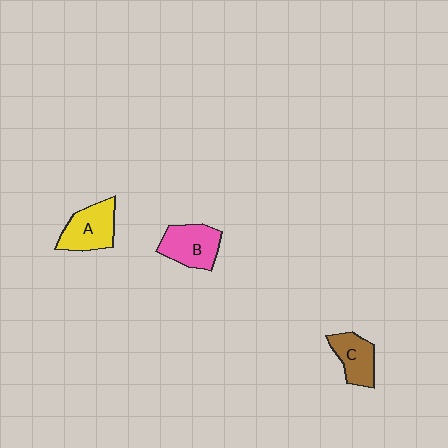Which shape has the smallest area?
Shape C (brown).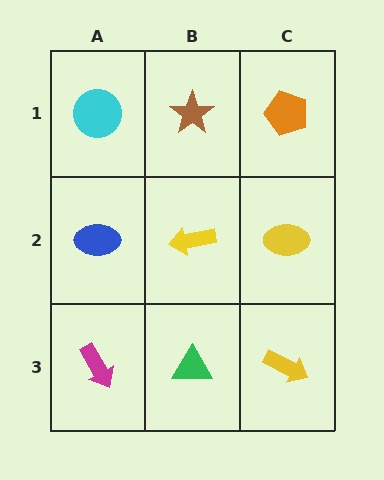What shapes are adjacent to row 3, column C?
A yellow ellipse (row 2, column C), a green triangle (row 3, column B).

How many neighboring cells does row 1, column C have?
2.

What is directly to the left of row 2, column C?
A yellow arrow.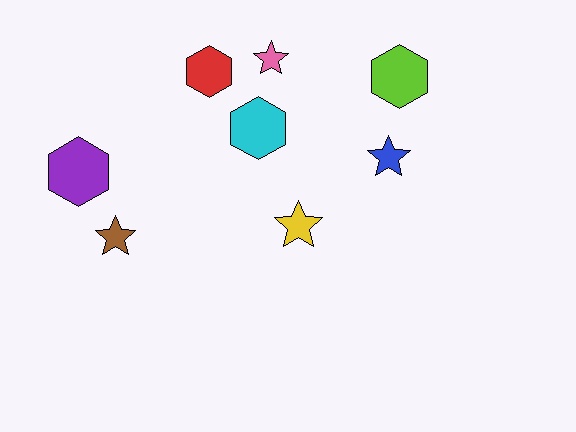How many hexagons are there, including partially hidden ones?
There are 4 hexagons.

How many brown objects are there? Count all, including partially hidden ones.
There is 1 brown object.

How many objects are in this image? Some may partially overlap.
There are 8 objects.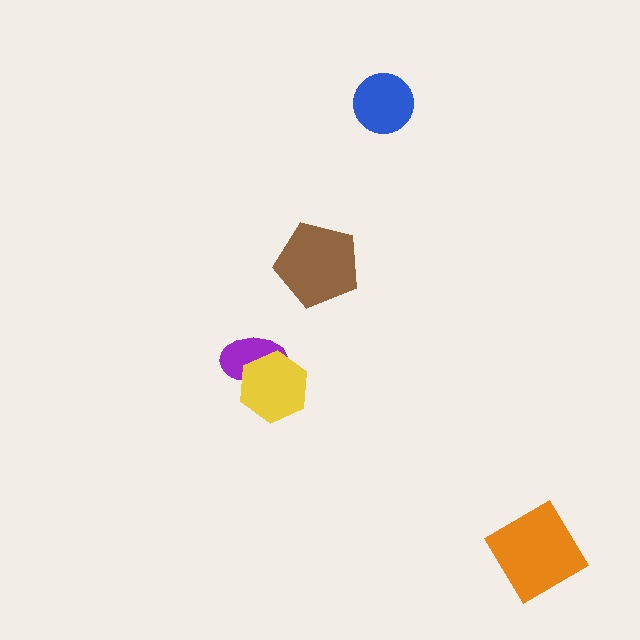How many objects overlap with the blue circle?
0 objects overlap with the blue circle.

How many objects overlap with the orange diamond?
0 objects overlap with the orange diamond.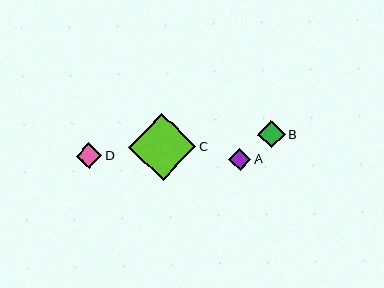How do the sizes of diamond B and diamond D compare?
Diamond B and diamond D are approximately the same size.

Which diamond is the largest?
Diamond C is the largest with a size of approximately 67 pixels.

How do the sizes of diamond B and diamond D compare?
Diamond B and diamond D are approximately the same size.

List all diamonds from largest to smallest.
From largest to smallest: C, B, D, A.